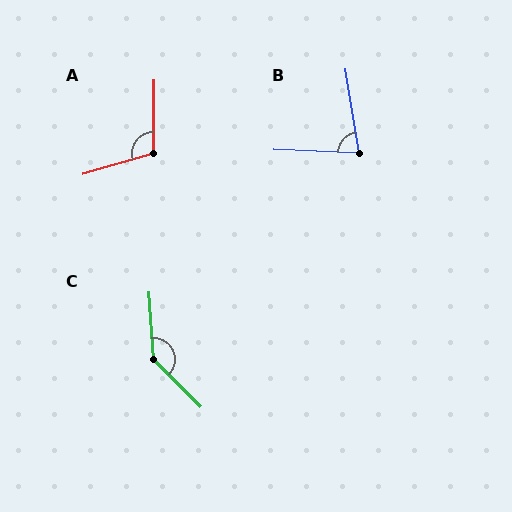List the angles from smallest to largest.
B (79°), A (107°), C (139°).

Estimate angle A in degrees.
Approximately 107 degrees.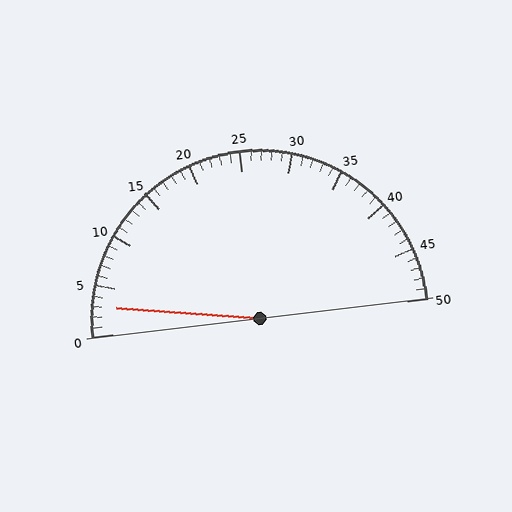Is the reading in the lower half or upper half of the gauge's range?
The reading is in the lower half of the range (0 to 50).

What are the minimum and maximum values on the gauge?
The gauge ranges from 0 to 50.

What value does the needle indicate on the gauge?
The needle indicates approximately 3.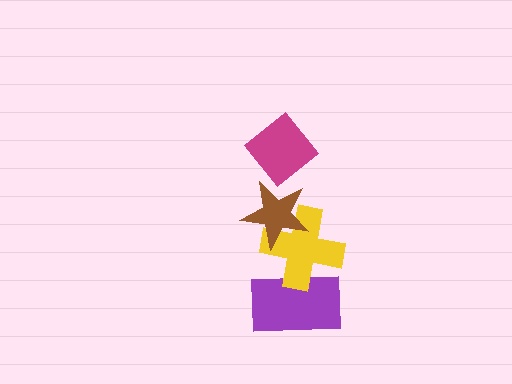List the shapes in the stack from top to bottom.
From top to bottom: the magenta diamond, the brown star, the yellow cross, the purple rectangle.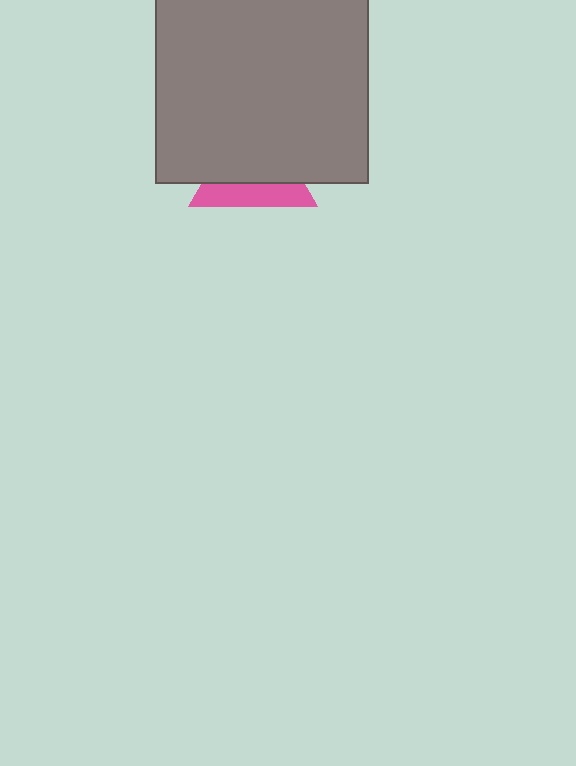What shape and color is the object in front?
The object in front is a gray square.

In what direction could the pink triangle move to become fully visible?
The pink triangle could move down. That would shift it out from behind the gray square entirely.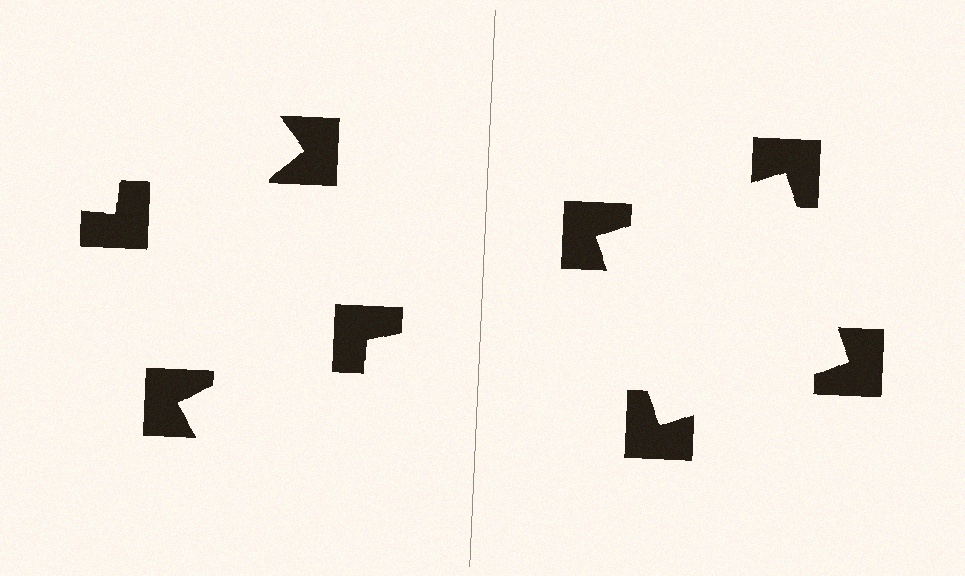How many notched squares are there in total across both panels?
8 — 4 on each side.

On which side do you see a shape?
An illusory square appears on the right side. On the left side the wedge cuts are rotated, so no coherent shape forms.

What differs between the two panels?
The notched squares are positioned identically on both sides; only the wedge orientations differ. On the right they align to a square; on the left they are misaligned.